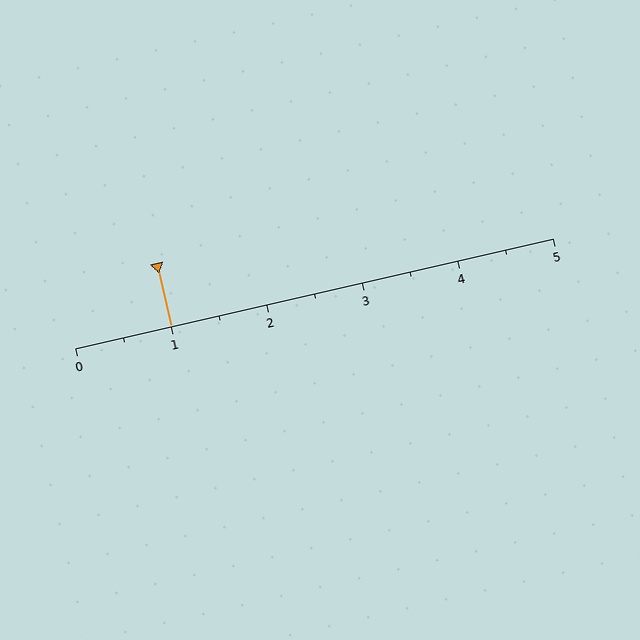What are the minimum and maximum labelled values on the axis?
The axis runs from 0 to 5.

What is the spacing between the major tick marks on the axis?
The major ticks are spaced 1 apart.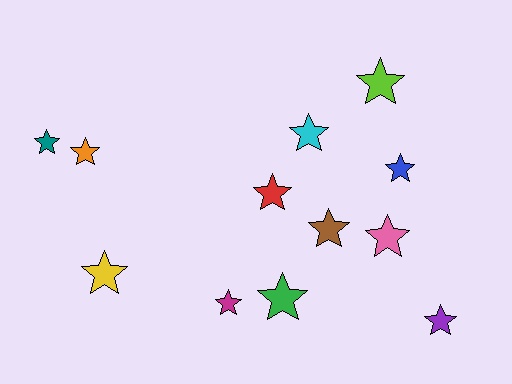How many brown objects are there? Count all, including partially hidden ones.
There is 1 brown object.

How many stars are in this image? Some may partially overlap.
There are 12 stars.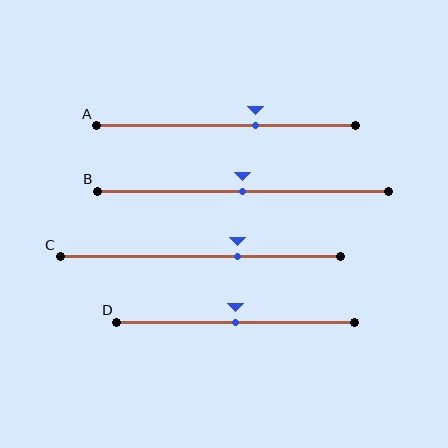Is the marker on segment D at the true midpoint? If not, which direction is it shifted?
Yes, the marker on segment D is at the true midpoint.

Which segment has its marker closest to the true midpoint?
Segment B has its marker closest to the true midpoint.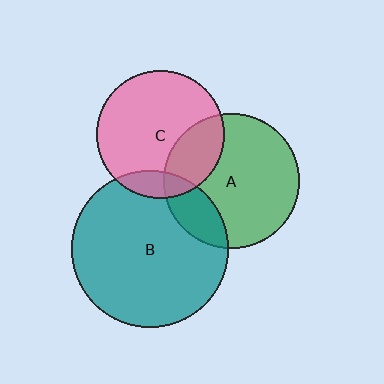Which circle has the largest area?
Circle B (teal).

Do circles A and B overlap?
Yes.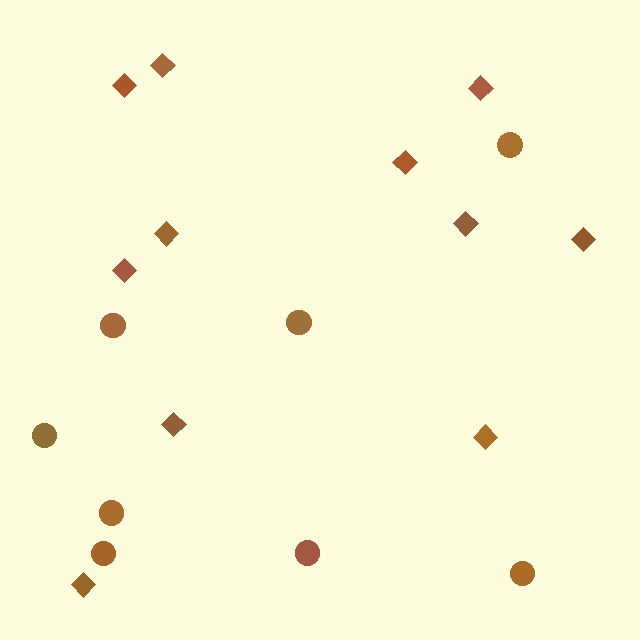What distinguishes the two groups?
There are 2 groups: one group of diamonds (11) and one group of circles (8).